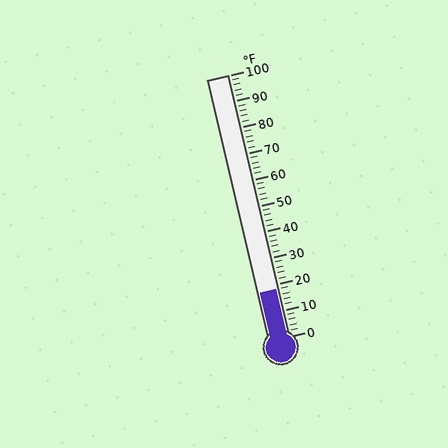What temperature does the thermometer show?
The thermometer shows approximately 18°F.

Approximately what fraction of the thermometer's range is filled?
The thermometer is filled to approximately 20% of its range.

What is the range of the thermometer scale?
The thermometer scale ranges from 0°F to 100°F.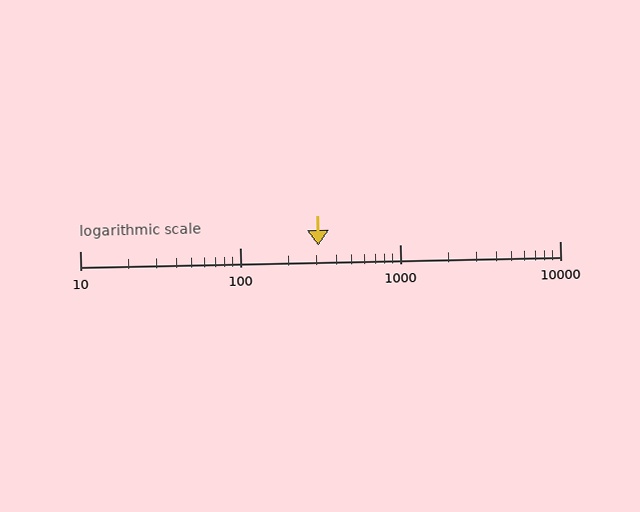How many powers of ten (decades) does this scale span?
The scale spans 3 decades, from 10 to 10000.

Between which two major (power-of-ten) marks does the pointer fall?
The pointer is between 100 and 1000.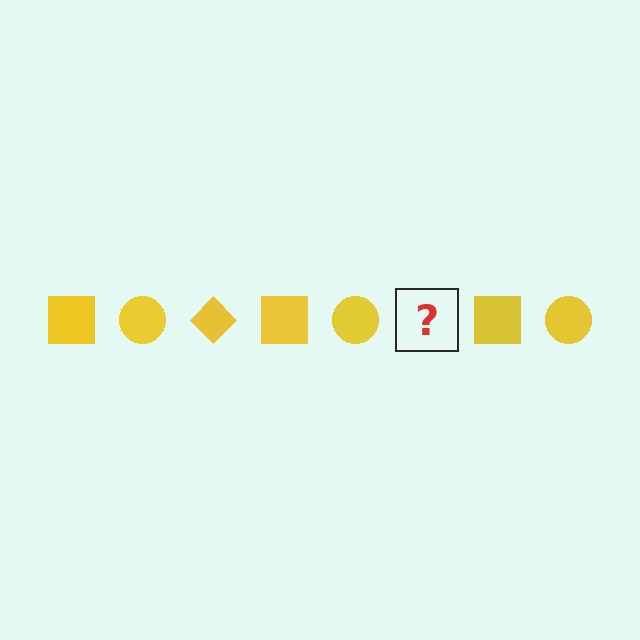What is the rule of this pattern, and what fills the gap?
The rule is that the pattern cycles through square, circle, diamond shapes in yellow. The gap should be filled with a yellow diamond.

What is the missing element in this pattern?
The missing element is a yellow diamond.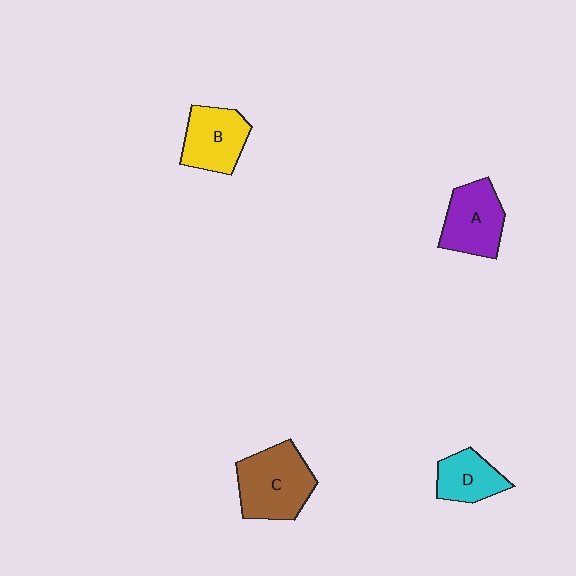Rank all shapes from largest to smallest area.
From largest to smallest: C (brown), A (purple), B (yellow), D (cyan).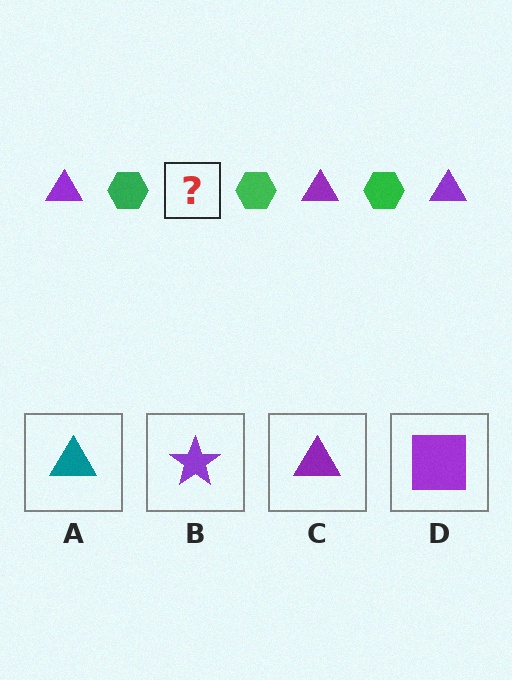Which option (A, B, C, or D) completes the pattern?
C.